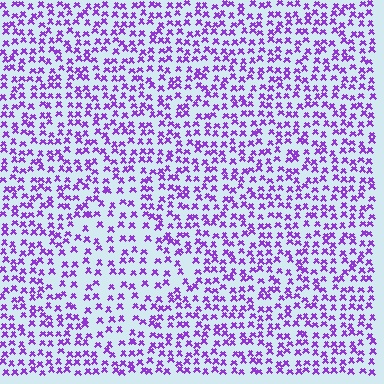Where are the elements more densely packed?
The elements are more densely packed outside the diamond boundary.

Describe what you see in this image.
The image contains small purple elements arranged at two different densities. A diamond-shaped region is visible where the elements are less densely packed than the surrounding area.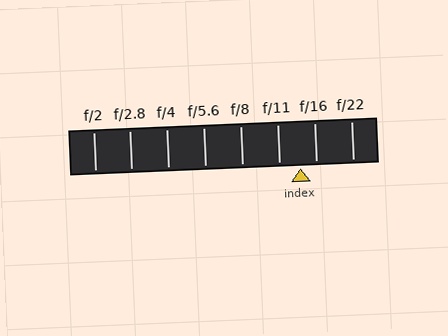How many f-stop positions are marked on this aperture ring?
There are 8 f-stop positions marked.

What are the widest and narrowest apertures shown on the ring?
The widest aperture shown is f/2 and the narrowest is f/22.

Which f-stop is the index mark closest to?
The index mark is closest to f/16.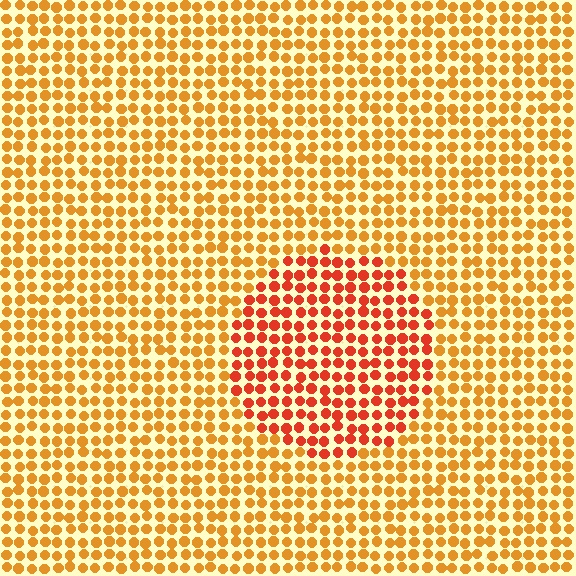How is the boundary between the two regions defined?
The boundary is defined purely by a slight shift in hue (about 29 degrees). Spacing, size, and orientation are identical on both sides.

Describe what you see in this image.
The image is filled with small orange elements in a uniform arrangement. A circle-shaped region is visible where the elements are tinted to a slightly different hue, forming a subtle color boundary.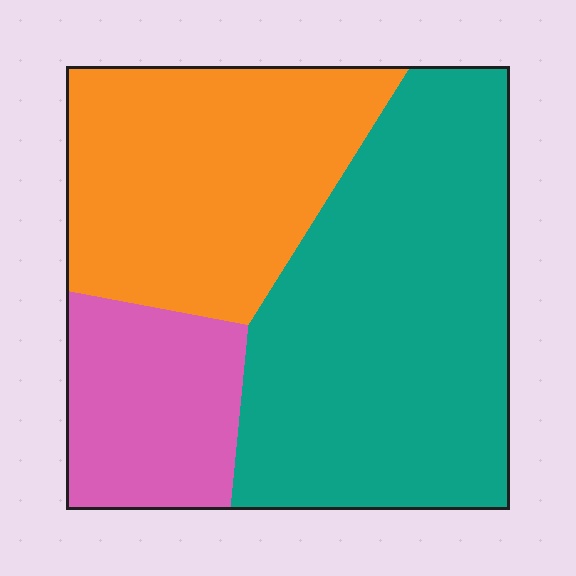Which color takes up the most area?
Teal, at roughly 50%.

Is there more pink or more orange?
Orange.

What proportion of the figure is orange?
Orange takes up about one third (1/3) of the figure.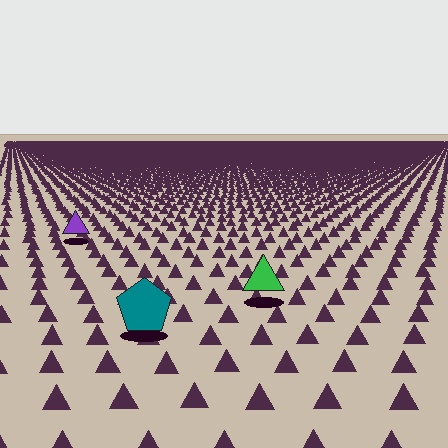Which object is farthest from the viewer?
The purple triangle is farthest from the viewer. It appears smaller and the ground texture around it is denser.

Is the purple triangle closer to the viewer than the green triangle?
No. The green triangle is closer — you can tell from the texture gradient: the ground texture is coarser near it.